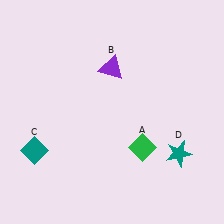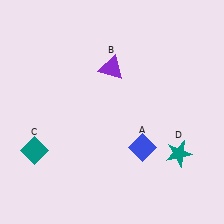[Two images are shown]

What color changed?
The diamond (A) changed from green in Image 1 to blue in Image 2.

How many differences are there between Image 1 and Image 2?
There is 1 difference between the two images.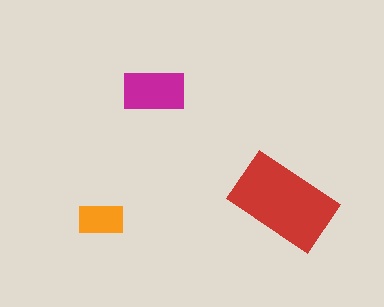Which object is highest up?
The magenta rectangle is topmost.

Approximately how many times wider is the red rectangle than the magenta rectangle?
About 1.5 times wider.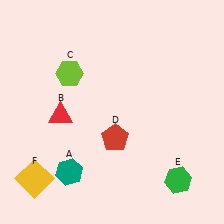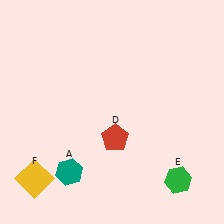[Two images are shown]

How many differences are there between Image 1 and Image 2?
There are 2 differences between the two images.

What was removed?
The red triangle (B), the lime hexagon (C) were removed in Image 2.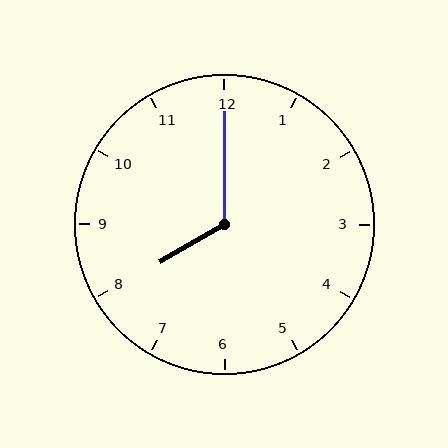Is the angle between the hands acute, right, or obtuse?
It is obtuse.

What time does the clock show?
8:00.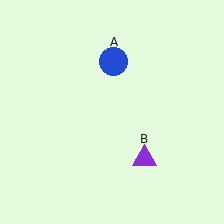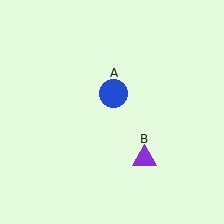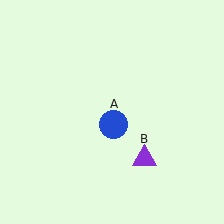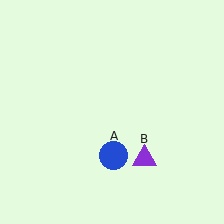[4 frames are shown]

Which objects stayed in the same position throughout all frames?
Purple triangle (object B) remained stationary.